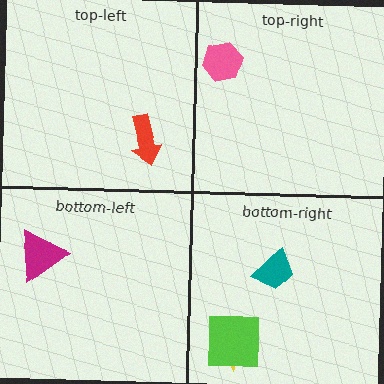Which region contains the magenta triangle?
The bottom-left region.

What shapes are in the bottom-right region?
The yellow star, the teal trapezoid, the lime square.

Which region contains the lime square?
The bottom-right region.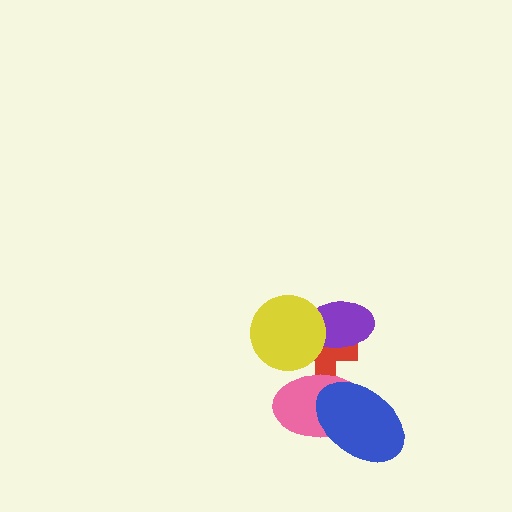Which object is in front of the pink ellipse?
The blue ellipse is in front of the pink ellipse.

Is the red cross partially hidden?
Yes, it is partially covered by another shape.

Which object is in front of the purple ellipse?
The yellow circle is in front of the purple ellipse.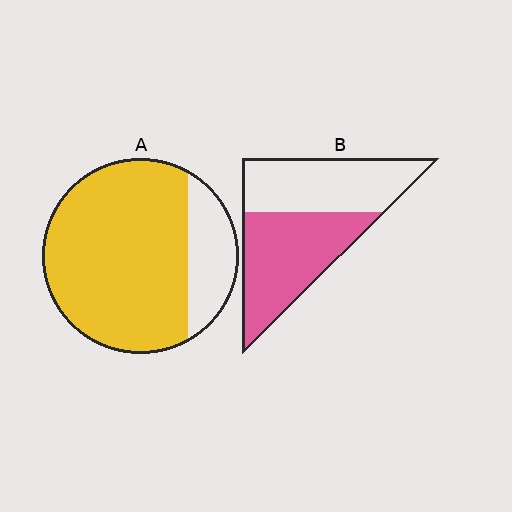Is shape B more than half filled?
Roughly half.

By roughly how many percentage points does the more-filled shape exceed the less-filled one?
By roughly 25 percentage points (A over B).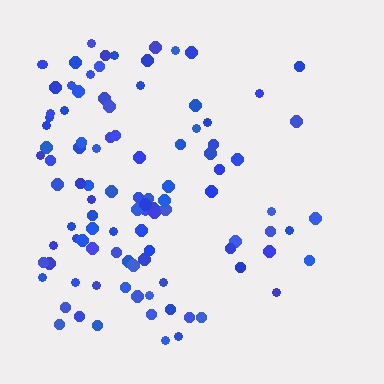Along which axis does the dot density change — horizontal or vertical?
Horizontal.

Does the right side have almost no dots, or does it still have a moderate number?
Still a moderate number, just noticeably fewer than the left.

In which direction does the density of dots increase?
From right to left, with the left side densest.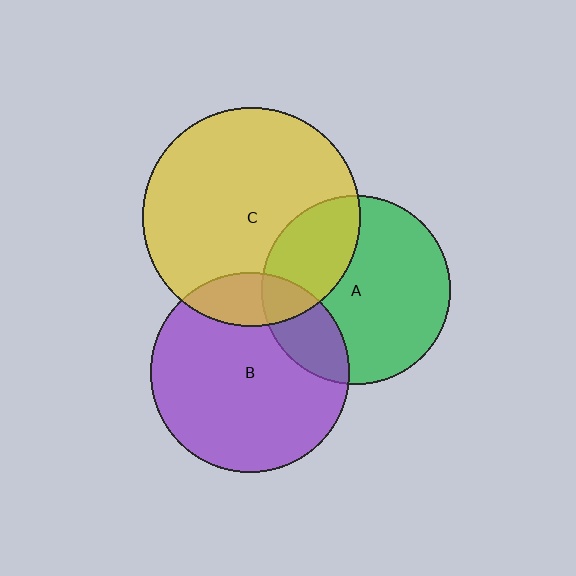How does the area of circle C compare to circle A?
Approximately 1.3 times.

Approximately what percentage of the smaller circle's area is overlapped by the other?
Approximately 30%.